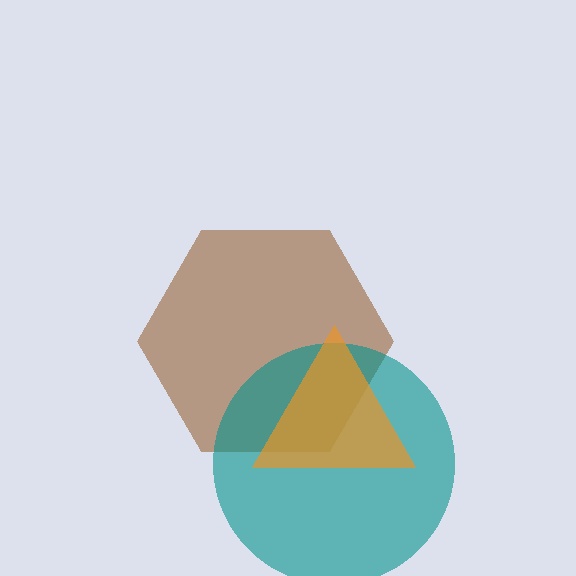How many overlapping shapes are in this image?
There are 3 overlapping shapes in the image.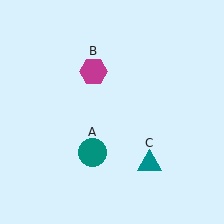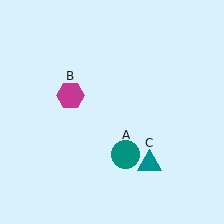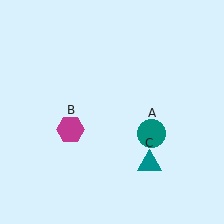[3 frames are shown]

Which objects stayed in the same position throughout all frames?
Teal triangle (object C) remained stationary.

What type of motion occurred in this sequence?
The teal circle (object A), magenta hexagon (object B) rotated counterclockwise around the center of the scene.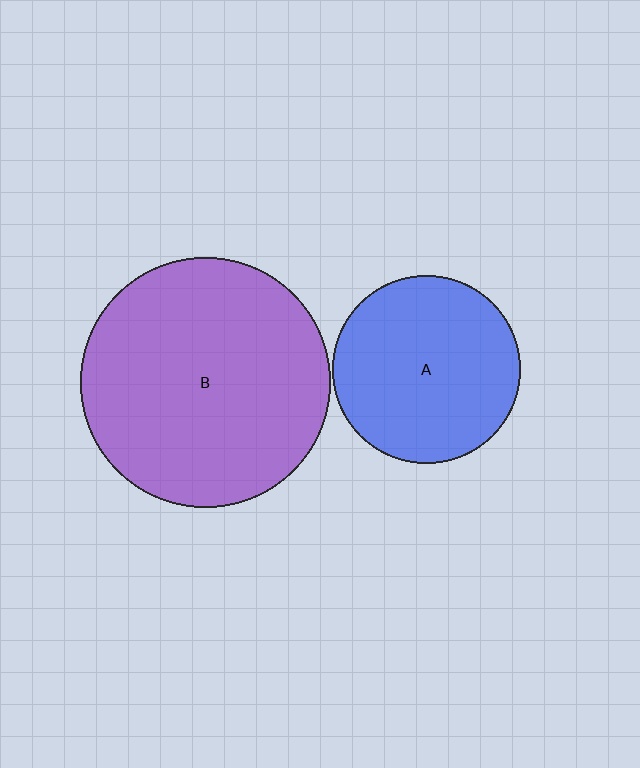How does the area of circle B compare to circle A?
Approximately 1.8 times.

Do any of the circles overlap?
No, none of the circles overlap.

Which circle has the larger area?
Circle B (purple).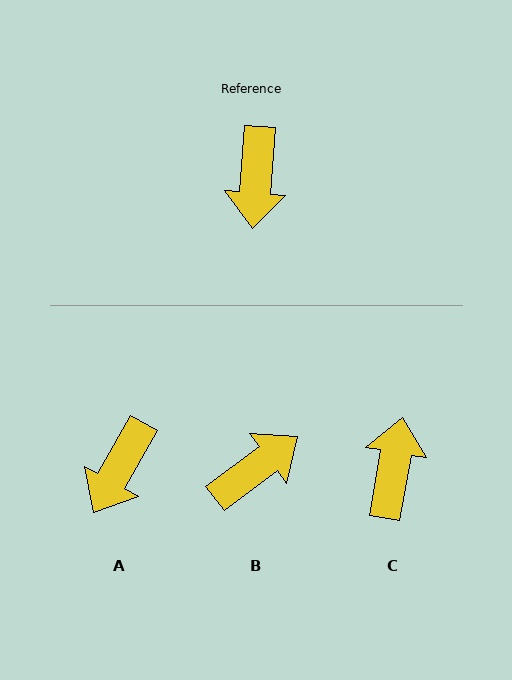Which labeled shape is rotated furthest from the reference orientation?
C, about 174 degrees away.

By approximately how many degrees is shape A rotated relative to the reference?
Approximately 25 degrees clockwise.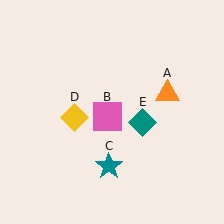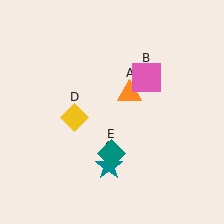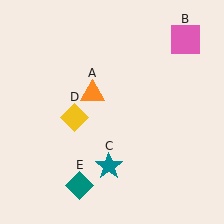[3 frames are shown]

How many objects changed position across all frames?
3 objects changed position: orange triangle (object A), pink square (object B), teal diamond (object E).